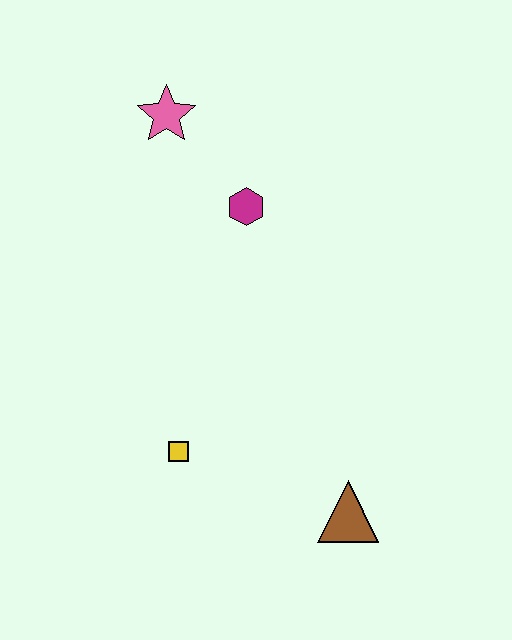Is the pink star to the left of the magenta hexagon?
Yes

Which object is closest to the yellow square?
The brown triangle is closest to the yellow square.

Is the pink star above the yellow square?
Yes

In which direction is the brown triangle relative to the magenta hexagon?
The brown triangle is below the magenta hexagon.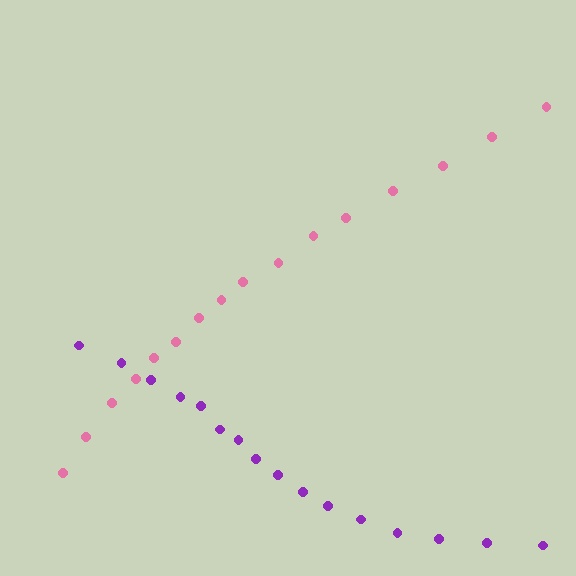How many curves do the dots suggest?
There are 2 distinct paths.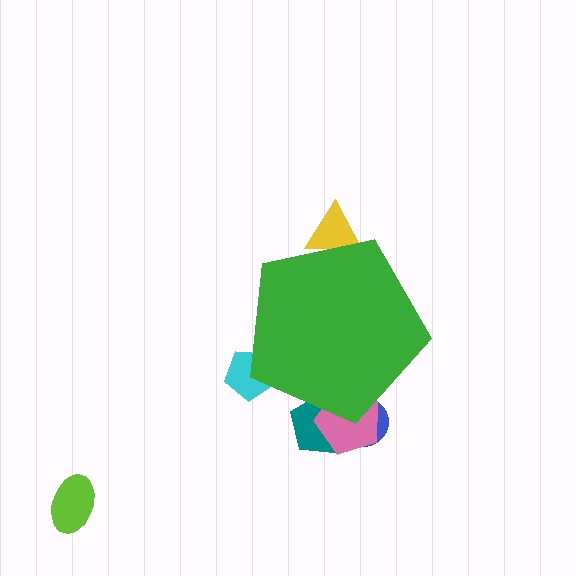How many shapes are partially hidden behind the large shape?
5 shapes are partially hidden.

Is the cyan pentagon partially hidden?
Yes, the cyan pentagon is partially hidden behind the green pentagon.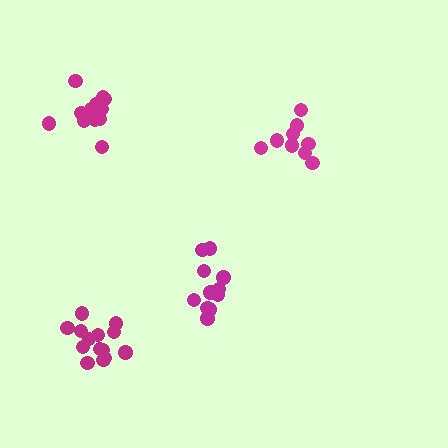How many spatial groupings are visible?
There are 4 spatial groupings.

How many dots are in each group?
Group 1: 14 dots, Group 2: 11 dots, Group 3: 9 dots, Group 4: 15 dots (49 total).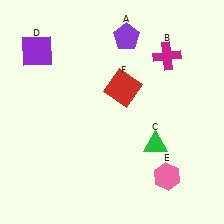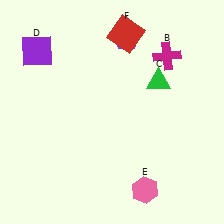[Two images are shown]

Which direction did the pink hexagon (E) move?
The pink hexagon (E) moved left.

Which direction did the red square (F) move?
The red square (F) moved up.